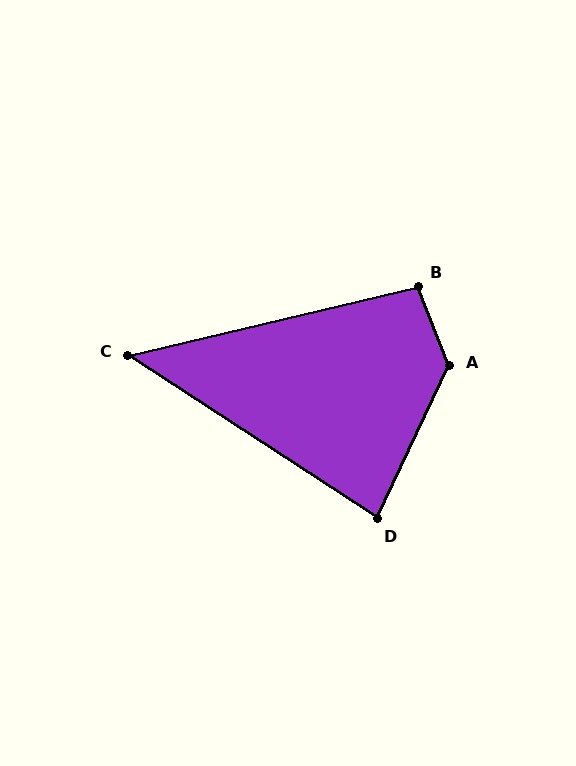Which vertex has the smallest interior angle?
C, at approximately 46 degrees.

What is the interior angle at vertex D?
Approximately 82 degrees (acute).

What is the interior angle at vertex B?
Approximately 98 degrees (obtuse).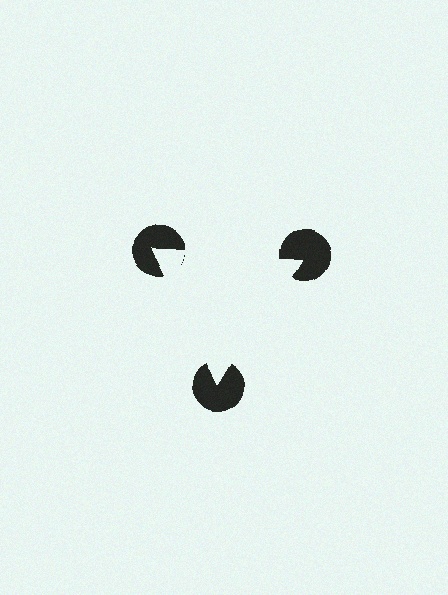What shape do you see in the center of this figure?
An illusory triangle — its edges are inferred from the aligned wedge cuts in the pac-man discs, not physically drawn.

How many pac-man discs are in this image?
There are 3 — one at each vertex of the illusory triangle.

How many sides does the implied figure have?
3 sides.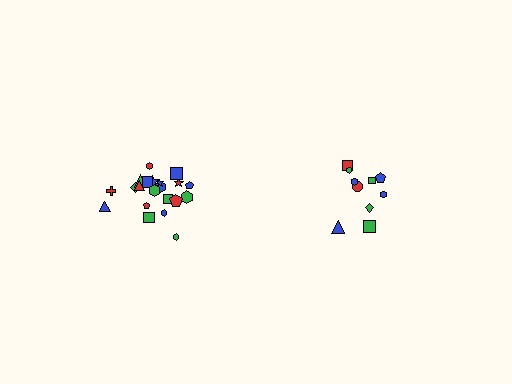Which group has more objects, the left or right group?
The left group.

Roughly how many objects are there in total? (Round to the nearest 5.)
Roughly 30 objects in total.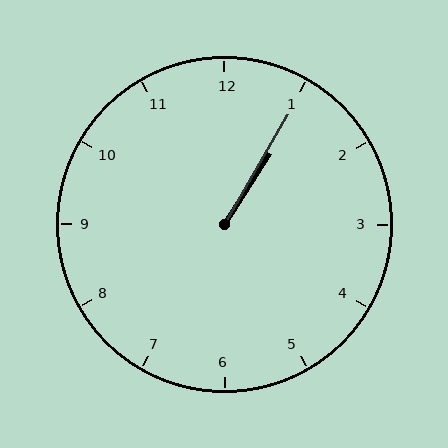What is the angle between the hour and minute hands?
Approximately 2 degrees.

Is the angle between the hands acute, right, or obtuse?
It is acute.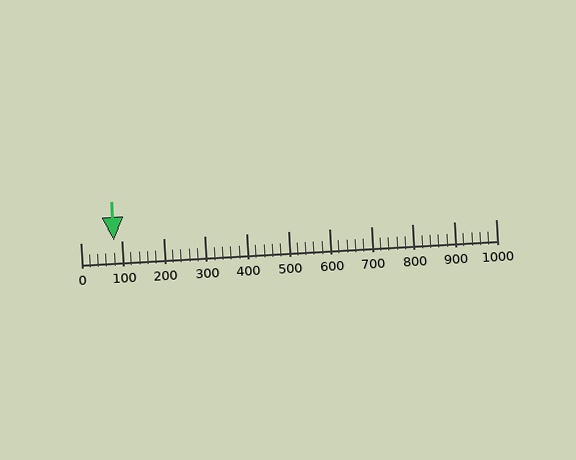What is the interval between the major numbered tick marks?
The major tick marks are spaced 100 units apart.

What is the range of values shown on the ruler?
The ruler shows values from 0 to 1000.